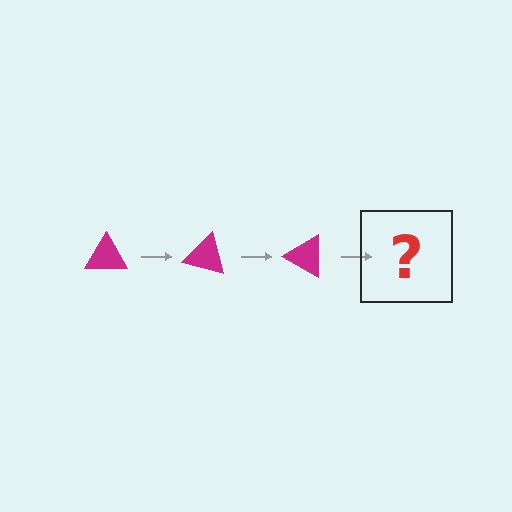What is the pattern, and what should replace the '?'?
The pattern is that the triangle rotates 15 degrees each step. The '?' should be a magenta triangle rotated 45 degrees.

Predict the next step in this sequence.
The next step is a magenta triangle rotated 45 degrees.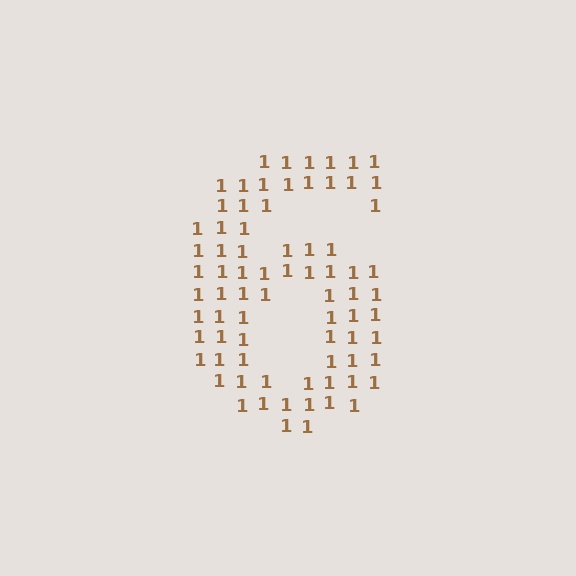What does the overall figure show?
The overall figure shows the digit 6.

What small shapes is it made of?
It is made of small digit 1's.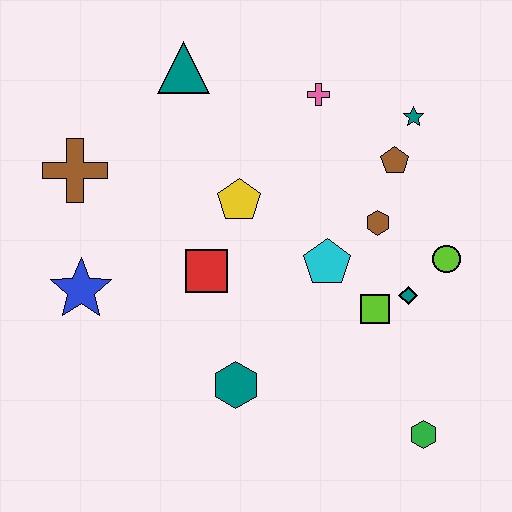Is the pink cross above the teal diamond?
Yes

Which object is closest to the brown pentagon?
The teal star is closest to the brown pentagon.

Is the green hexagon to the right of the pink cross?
Yes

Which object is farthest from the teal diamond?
The brown cross is farthest from the teal diamond.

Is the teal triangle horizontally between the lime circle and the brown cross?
Yes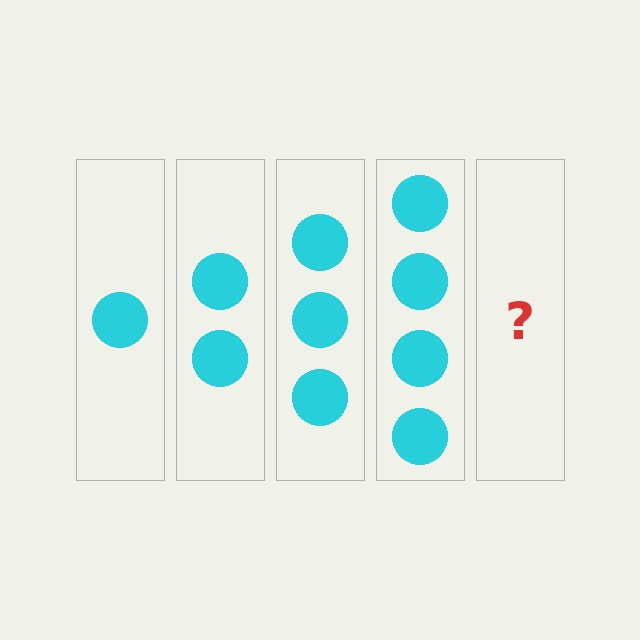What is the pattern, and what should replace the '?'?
The pattern is that each step adds one more circle. The '?' should be 5 circles.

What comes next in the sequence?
The next element should be 5 circles.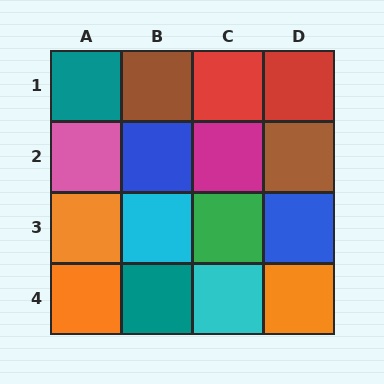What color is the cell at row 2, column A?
Pink.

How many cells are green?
1 cell is green.